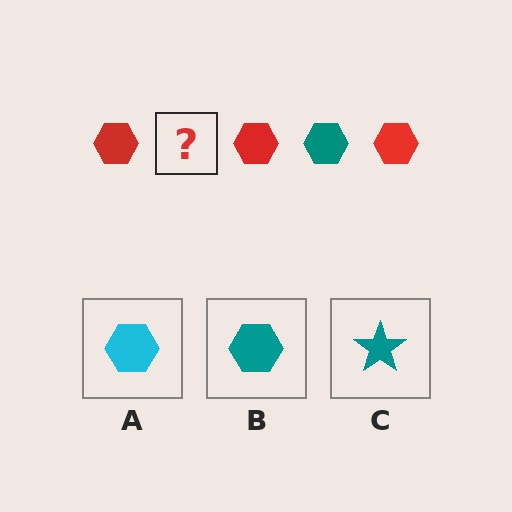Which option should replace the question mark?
Option B.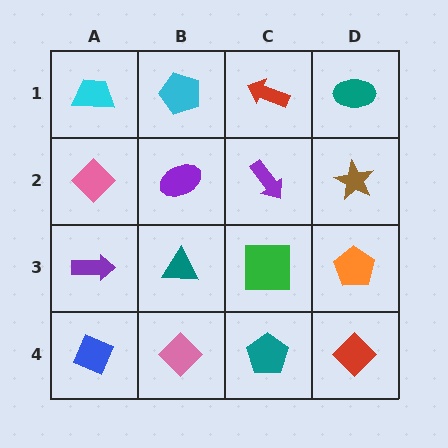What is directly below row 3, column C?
A teal pentagon.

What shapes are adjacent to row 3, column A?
A pink diamond (row 2, column A), a blue diamond (row 4, column A), a teal triangle (row 3, column B).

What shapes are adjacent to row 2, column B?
A cyan pentagon (row 1, column B), a teal triangle (row 3, column B), a pink diamond (row 2, column A), a purple arrow (row 2, column C).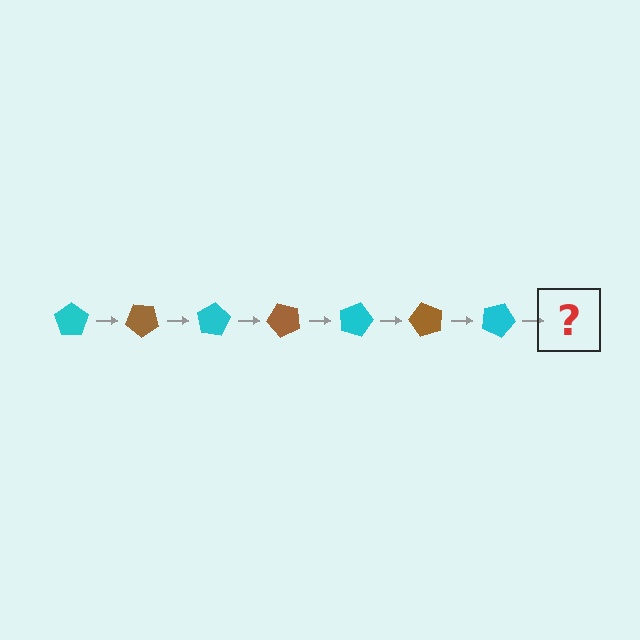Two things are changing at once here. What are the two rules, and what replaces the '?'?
The two rules are that it rotates 40 degrees each step and the color cycles through cyan and brown. The '?' should be a brown pentagon, rotated 280 degrees from the start.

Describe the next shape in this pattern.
It should be a brown pentagon, rotated 280 degrees from the start.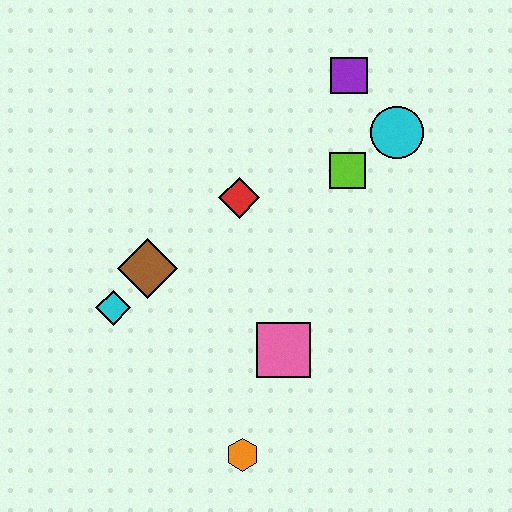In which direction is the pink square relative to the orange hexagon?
The pink square is above the orange hexagon.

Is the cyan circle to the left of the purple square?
No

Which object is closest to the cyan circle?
The lime square is closest to the cyan circle.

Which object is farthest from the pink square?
The purple square is farthest from the pink square.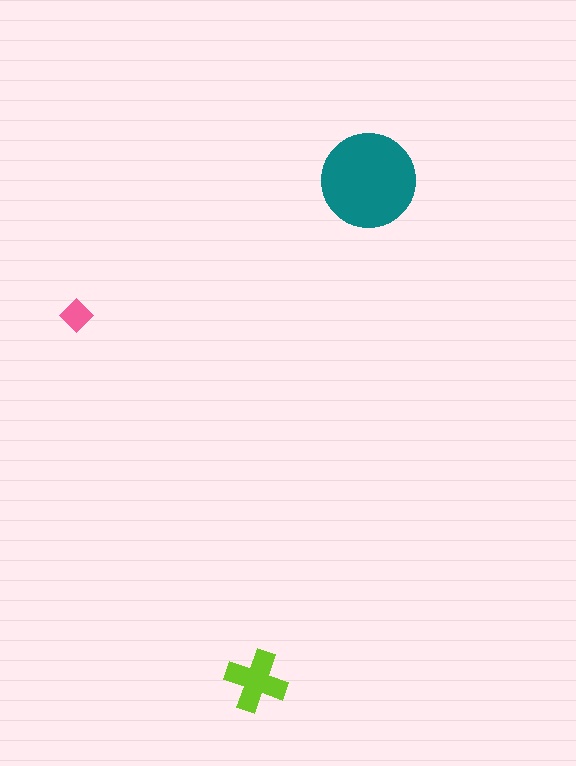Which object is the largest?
The teal circle.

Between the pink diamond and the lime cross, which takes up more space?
The lime cross.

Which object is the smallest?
The pink diamond.